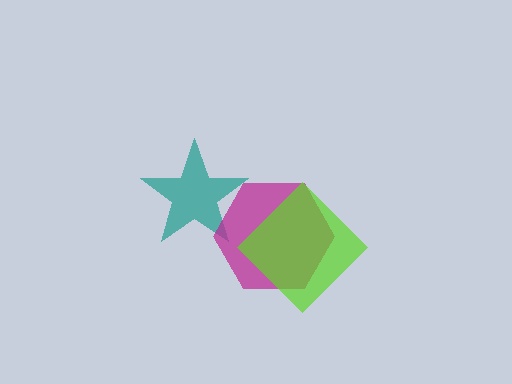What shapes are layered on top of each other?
The layered shapes are: a teal star, a magenta hexagon, a lime diamond.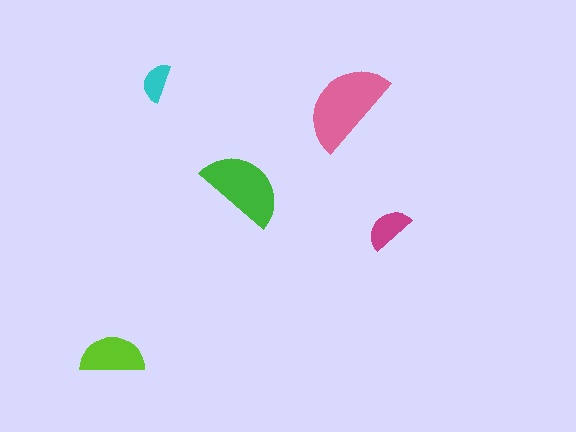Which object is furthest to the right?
The magenta semicircle is rightmost.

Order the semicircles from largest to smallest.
the pink one, the green one, the lime one, the magenta one, the cyan one.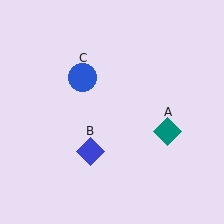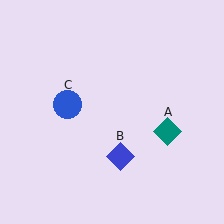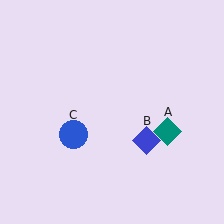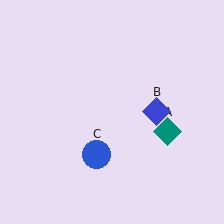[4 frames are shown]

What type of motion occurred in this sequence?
The blue diamond (object B), blue circle (object C) rotated counterclockwise around the center of the scene.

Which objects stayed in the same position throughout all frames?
Teal diamond (object A) remained stationary.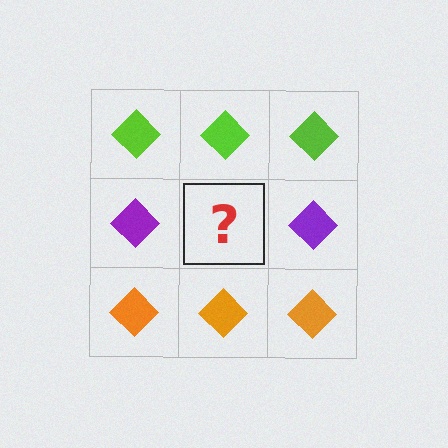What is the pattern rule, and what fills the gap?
The rule is that each row has a consistent color. The gap should be filled with a purple diamond.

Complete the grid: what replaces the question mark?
The question mark should be replaced with a purple diamond.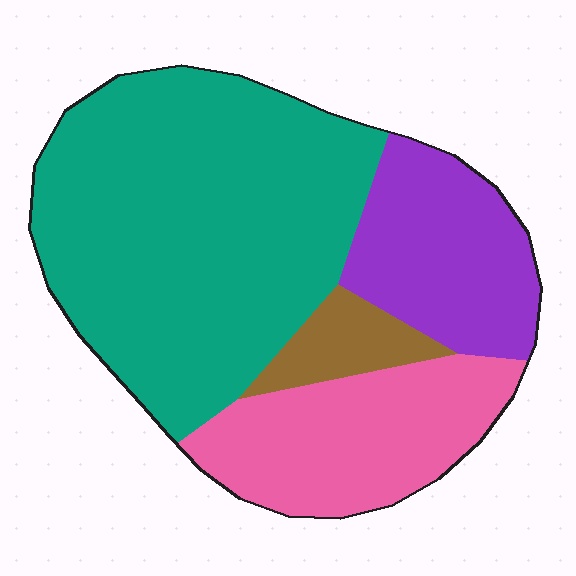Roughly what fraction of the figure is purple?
Purple covers about 20% of the figure.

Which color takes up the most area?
Teal, at roughly 55%.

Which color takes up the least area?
Brown, at roughly 5%.